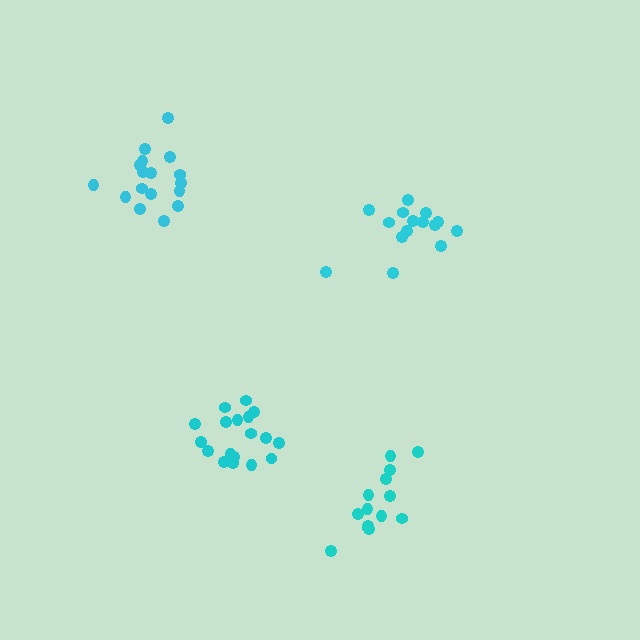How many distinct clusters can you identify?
There are 4 distinct clusters.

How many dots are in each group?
Group 1: 18 dots, Group 2: 15 dots, Group 3: 14 dots, Group 4: 17 dots (64 total).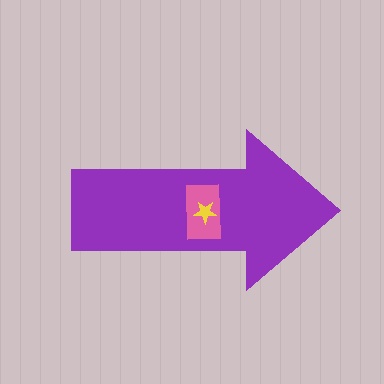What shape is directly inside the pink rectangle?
The yellow star.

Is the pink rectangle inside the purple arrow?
Yes.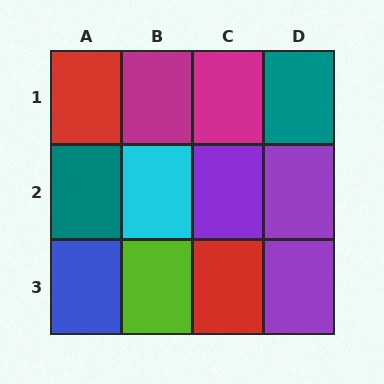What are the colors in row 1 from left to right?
Red, magenta, magenta, teal.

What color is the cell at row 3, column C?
Red.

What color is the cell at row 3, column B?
Lime.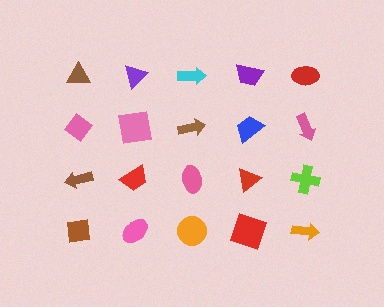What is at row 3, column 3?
A pink ellipse.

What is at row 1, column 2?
A purple triangle.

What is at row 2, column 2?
A pink square.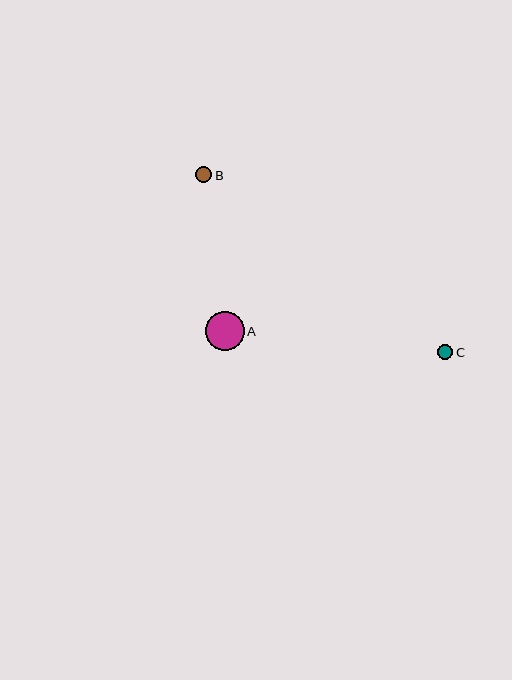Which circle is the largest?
Circle A is the largest with a size of approximately 38 pixels.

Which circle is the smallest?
Circle C is the smallest with a size of approximately 16 pixels.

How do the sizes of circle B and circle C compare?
Circle B and circle C are approximately the same size.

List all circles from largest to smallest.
From largest to smallest: A, B, C.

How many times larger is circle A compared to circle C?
Circle A is approximately 2.5 times the size of circle C.